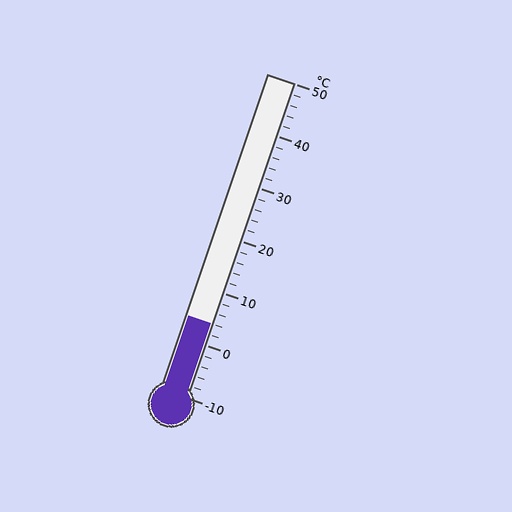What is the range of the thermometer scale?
The thermometer scale ranges from -10°C to 50°C.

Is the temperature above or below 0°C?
The temperature is above 0°C.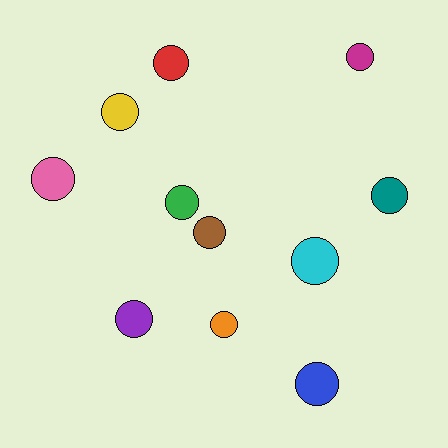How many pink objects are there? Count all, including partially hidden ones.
There is 1 pink object.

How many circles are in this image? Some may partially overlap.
There are 11 circles.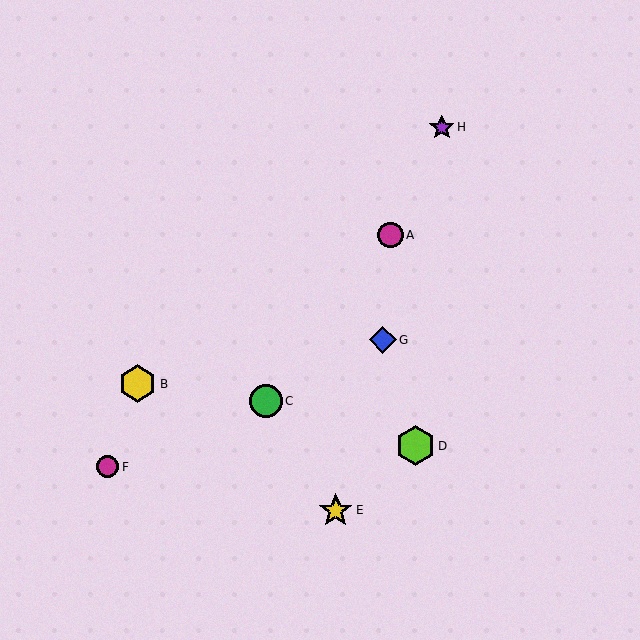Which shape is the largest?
The lime hexagon (labeled D) is the largest.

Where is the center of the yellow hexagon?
The center of the yellow hexagon is at (138, 384).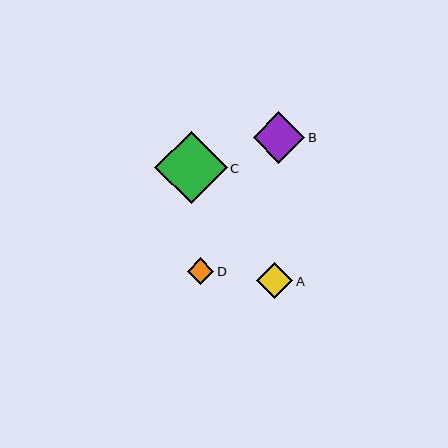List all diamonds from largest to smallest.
From largest to smallest: C, B, A, D.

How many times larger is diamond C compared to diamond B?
Diamond C is approximately 1.4 times the size of diamond B.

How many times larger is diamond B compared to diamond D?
Diamond B is approximately 2.0 times the size of diamond D.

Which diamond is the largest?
Diamond C is the largest with a size of approximately 72 pixels.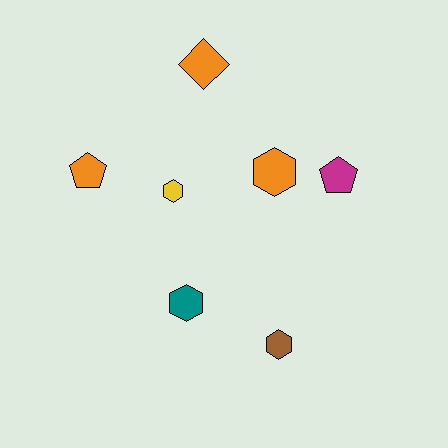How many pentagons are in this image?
There are 2 pentagons.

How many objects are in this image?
There are 7 objects.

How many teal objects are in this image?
There is 1 teal object.